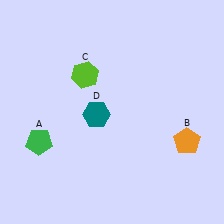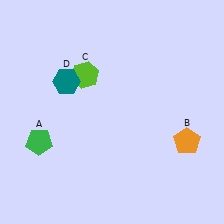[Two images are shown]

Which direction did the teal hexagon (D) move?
The teal hexagon (D) moved up.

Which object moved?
The teal hexagon (D) moved up.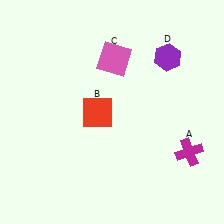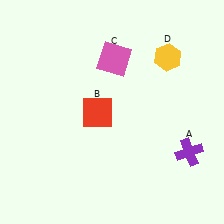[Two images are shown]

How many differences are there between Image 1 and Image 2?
There are 2 differences between the two images.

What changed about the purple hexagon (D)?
In Image 1, D is purple. In Image 2, it changed to yellow.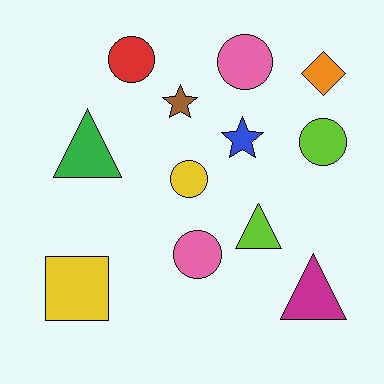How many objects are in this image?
There are 12 objects.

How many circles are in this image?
There are 5 circles.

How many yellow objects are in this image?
There are 2 yellow objects.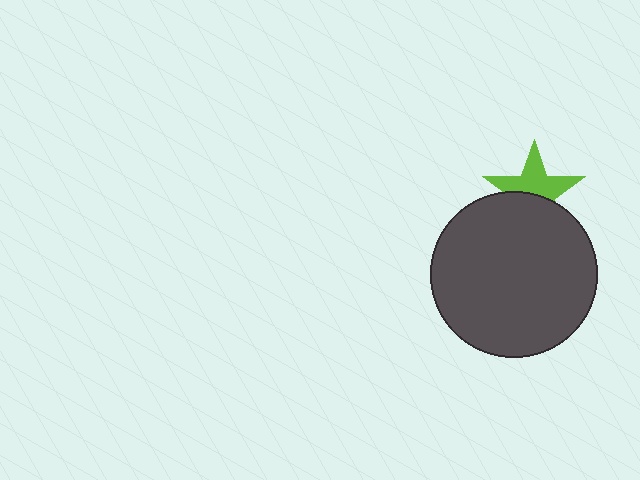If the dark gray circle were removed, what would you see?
You would see the complete lime star.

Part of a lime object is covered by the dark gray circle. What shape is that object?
It is a star.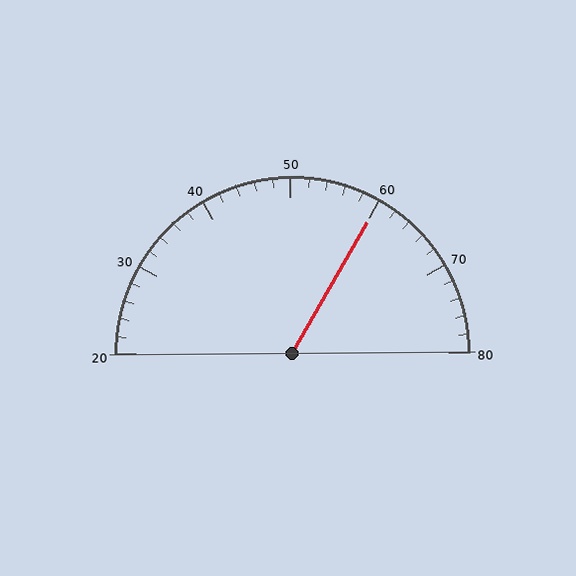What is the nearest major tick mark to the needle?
The nearest major tick mark is 60.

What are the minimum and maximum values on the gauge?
The gauge ranges from 20 to 80.